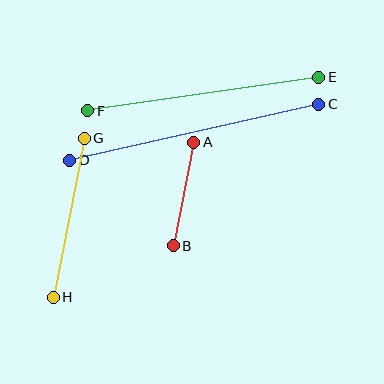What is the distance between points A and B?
The distance is approximately 106 pixels.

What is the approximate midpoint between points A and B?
The midpoint is at approximately (184, 194) pixels.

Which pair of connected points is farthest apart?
Points C and D are farthest apart.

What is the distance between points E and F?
The distance is approximately 234 pixels.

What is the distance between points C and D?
The distance is approximately 255 pixels.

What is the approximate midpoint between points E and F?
The midpoint is at approximately (203, 94) pixels.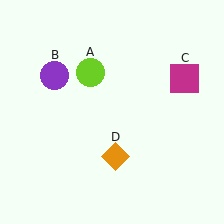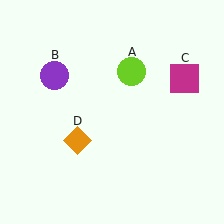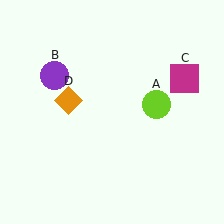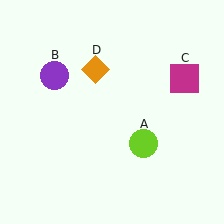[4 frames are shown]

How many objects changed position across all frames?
2 objects changed position: lime circle (object A), orange diamond (object D).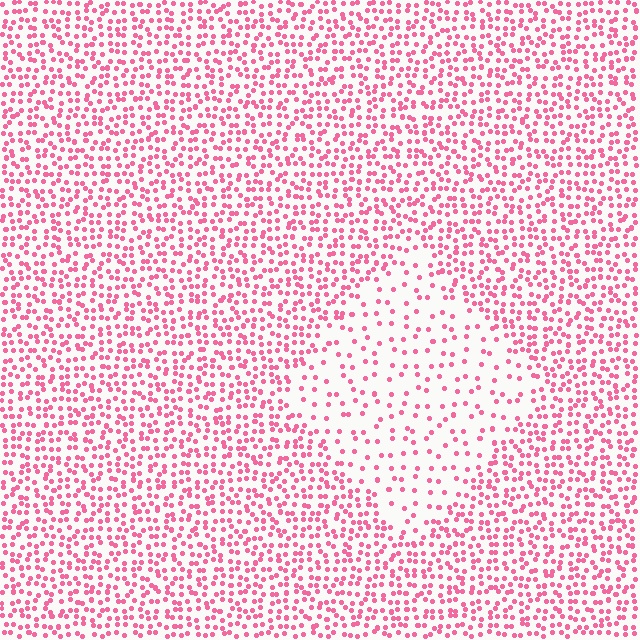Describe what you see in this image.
The image contains small pink elements arranged at two different densities. A diamond-shaped region is visible where the elements are less densely packed than the surrounding area.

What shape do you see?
I see a diamond.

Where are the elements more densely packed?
The elements are more densely packed outside the diamond boundary.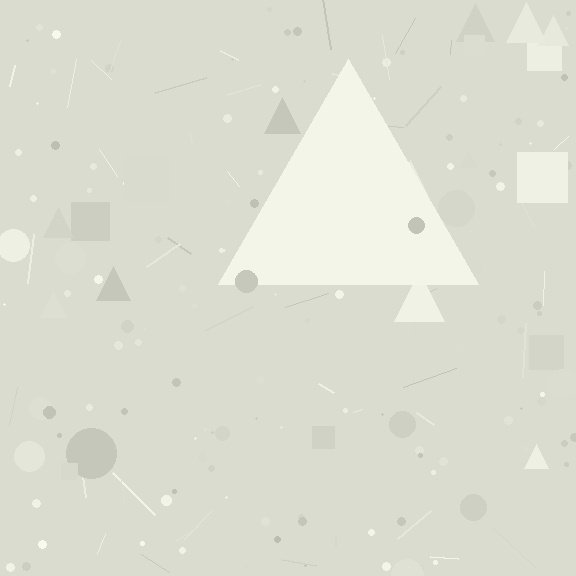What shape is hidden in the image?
A triangle is hidden in the image.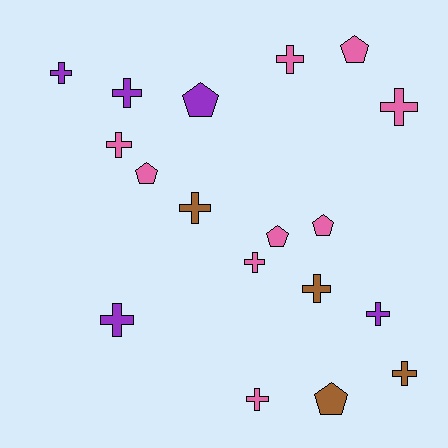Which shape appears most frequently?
Cross, with 12 objects.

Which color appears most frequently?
Pink, with 9 objects.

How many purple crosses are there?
There are 4 purple crosses.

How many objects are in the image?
There are 18 objects.